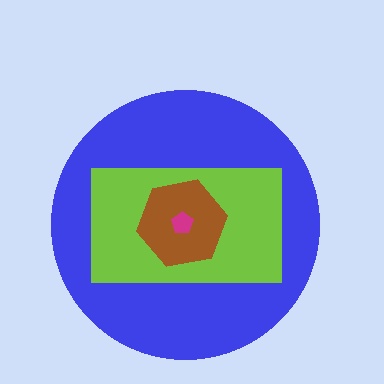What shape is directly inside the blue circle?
The lime rectangle.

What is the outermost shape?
The blue circle.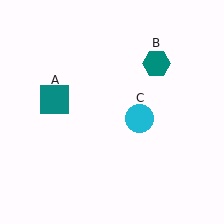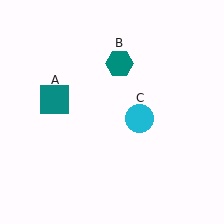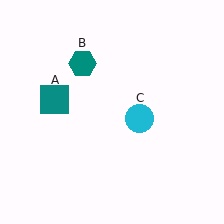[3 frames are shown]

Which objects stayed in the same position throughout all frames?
Teal square (object A) and cyan circle (object C) remained stationary.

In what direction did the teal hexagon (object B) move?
The teal hexagon (object B) moved left.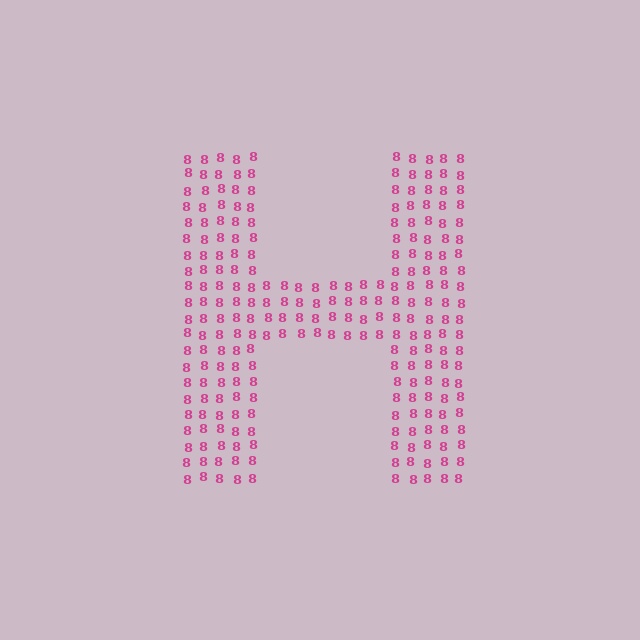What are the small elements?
The small elements are digit 8's.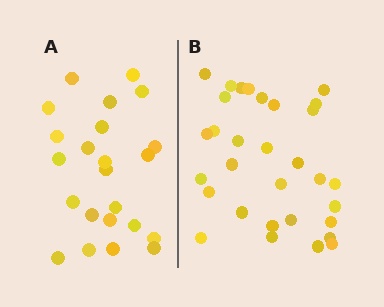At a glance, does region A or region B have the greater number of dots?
Region B (the right region) has more dots.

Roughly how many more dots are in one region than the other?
Region B has roughly 8 or so more dots than region A.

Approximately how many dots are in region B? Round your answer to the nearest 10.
About 30 dots. (The exact count is 31, which rounds to 30.)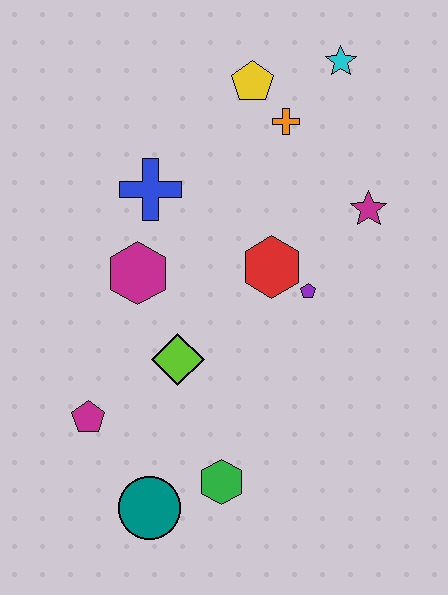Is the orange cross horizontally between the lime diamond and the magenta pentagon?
No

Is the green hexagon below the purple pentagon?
Yes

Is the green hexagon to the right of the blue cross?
Yes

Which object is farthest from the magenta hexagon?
The cyan star is farthest from the magenta hexagon.